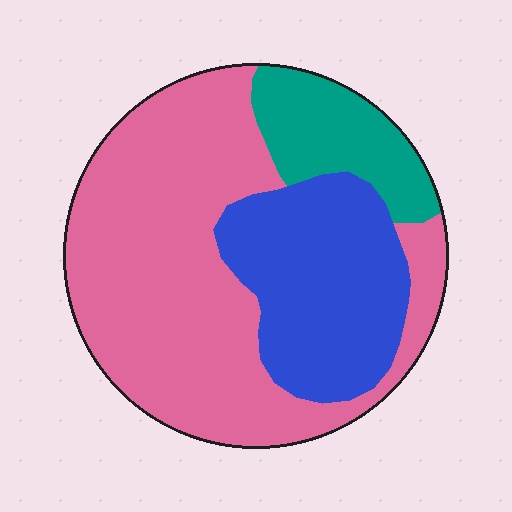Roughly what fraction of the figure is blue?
Blue takes up between a quarter and a half of the figure.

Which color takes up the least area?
Teal, at roughly 15%.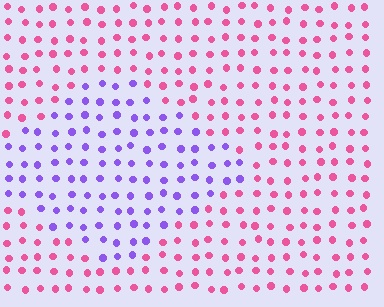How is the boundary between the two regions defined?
The boundary is defined purely by a slight shift in hue (about 68 degrees). Spacing, size, and orientation are identical on both sides.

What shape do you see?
I see a diamond.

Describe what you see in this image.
The image is filled with small pink elements in a uniform arrangement. A diamond-shaped region is visible where the elements are tinted to a slightly different hue, forming a subtle color boundary.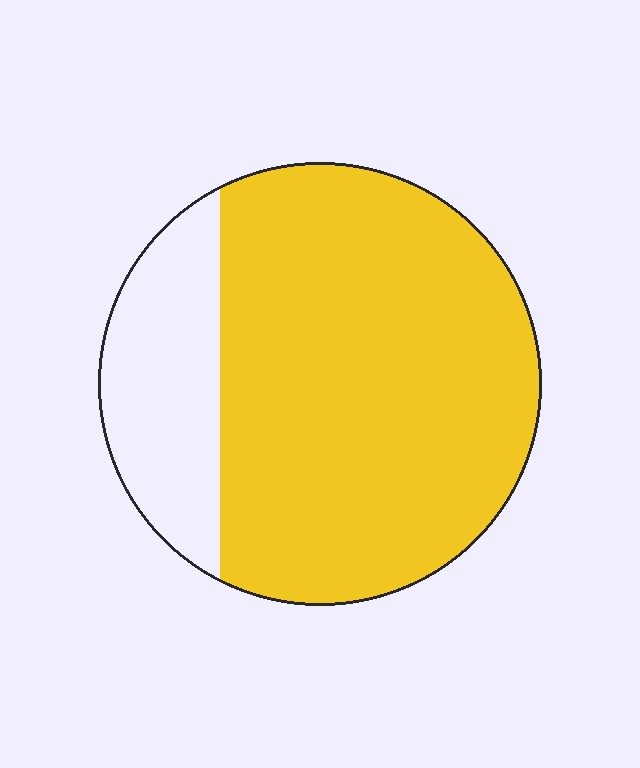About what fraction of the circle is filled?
About four fifths (4/5).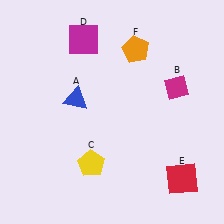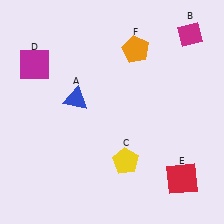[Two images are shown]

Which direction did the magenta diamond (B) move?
The magenta diamond (B) moved up.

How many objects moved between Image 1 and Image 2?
3 objects moved between the two images.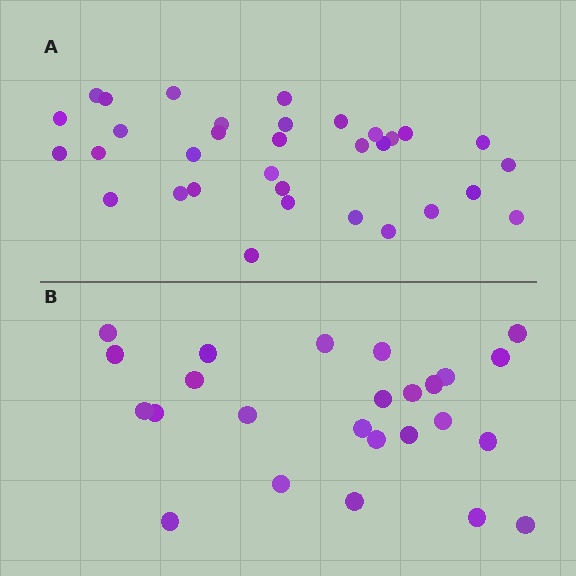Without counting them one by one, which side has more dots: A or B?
Region A (the top region) has more dots.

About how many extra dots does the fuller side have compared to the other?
Region A has roughly 8 or so more dots than region B.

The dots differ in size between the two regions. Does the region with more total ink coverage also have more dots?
No. Region B has more total ink coverage because its dots are larger, but region A actually contains more individual dots. Total area can be misleading — the number of items is what matters here.